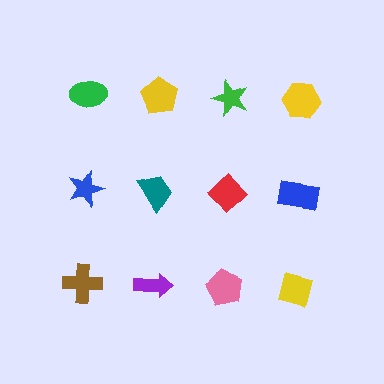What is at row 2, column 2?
A teal trapezoid.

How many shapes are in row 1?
4 shapes.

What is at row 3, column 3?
A pink pentagon.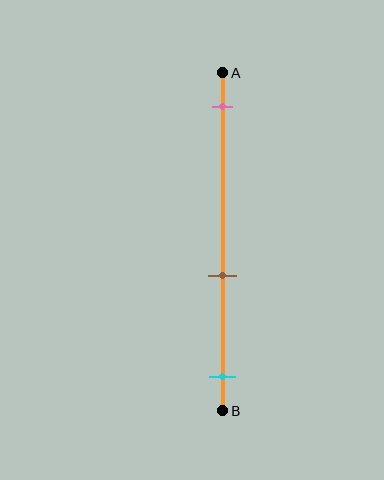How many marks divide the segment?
There are 3 marks dividing the segment.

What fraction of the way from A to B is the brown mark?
The brown mark is approximately 60% (0.6) of the way from A to B.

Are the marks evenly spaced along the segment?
No, the marks are not evenly spaced.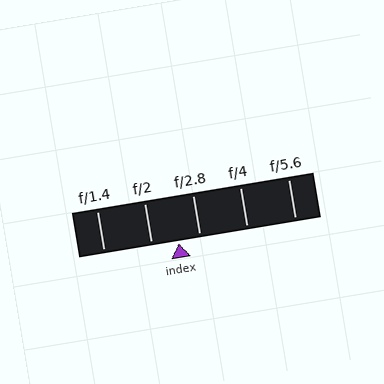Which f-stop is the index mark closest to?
The index mark is closest to f/2.8.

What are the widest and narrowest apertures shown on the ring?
The widest aperture shown is f/1.4 and the narrowest is f/5.6.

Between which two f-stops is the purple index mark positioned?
The index mark is between f/2 and f/2.8.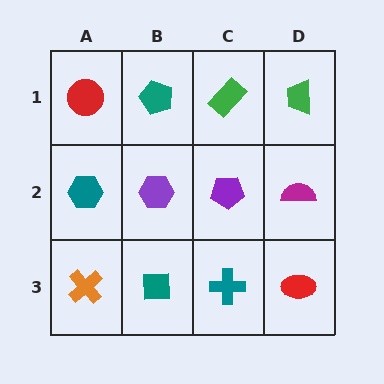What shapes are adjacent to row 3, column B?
A purple hexagon (row 2, column B), an orange cross (row 3, column A), a teal cross (row 3, column C).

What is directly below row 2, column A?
An orange cross.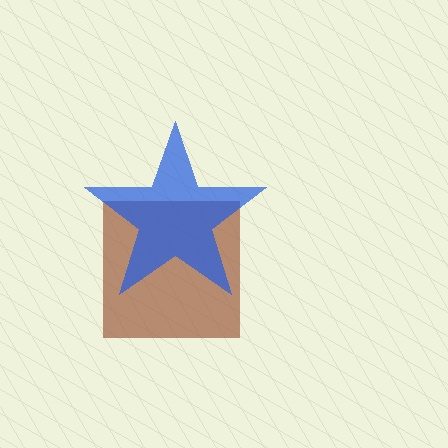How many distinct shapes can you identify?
There are 2 distinct shapes: a brown square, a blue star.